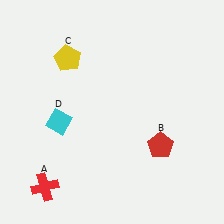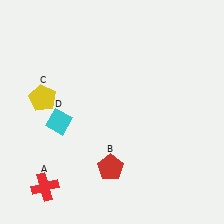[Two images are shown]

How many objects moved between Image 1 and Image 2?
2 objects moved between the two images.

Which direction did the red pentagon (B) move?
The red pentagon (B) moved left.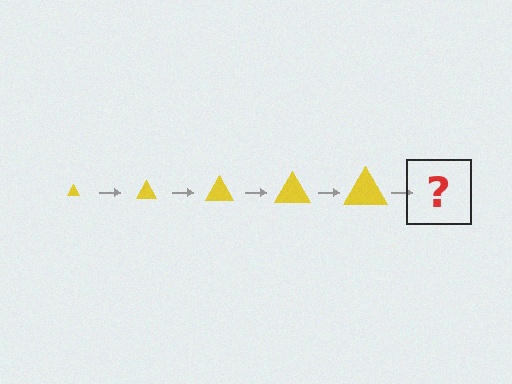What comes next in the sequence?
The next element should be a yellow triangle, larger than the previous one.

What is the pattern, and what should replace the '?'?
The pattern is that the triangle gets progressively larger each step. The '?' should be a yellow triangle, larger than the previous one.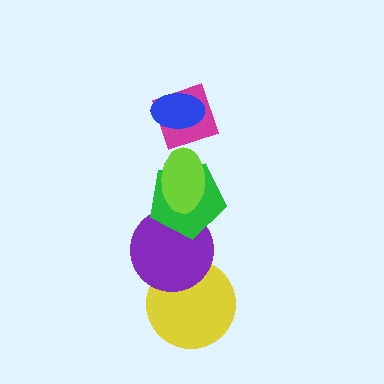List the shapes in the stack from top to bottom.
From top to bottom: the blue ellipse, the magenta diamond, the lime ellipse, the green pentagon, the purple circle, the yellow circle.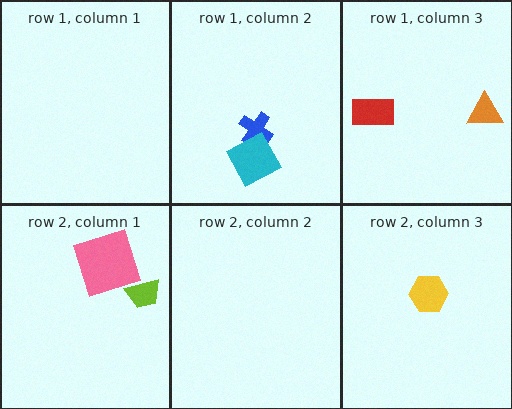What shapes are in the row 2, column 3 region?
The yellow hexagon.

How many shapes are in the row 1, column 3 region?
2.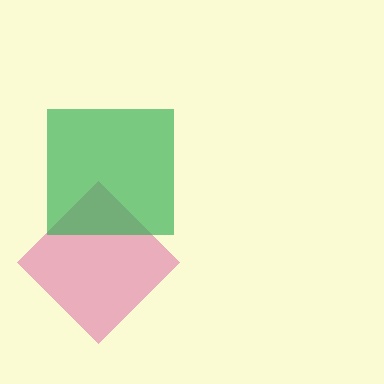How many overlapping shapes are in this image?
There are 2 overlapping shapes in the image.